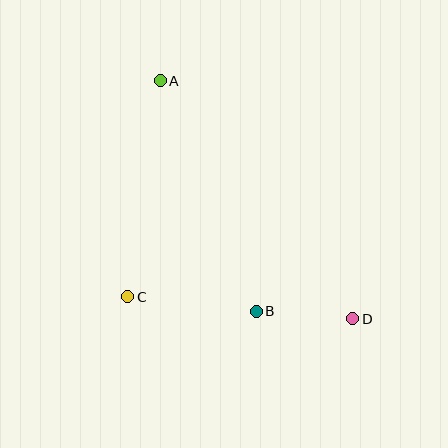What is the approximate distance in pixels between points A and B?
The distance between A and B is approximately 250 pixels.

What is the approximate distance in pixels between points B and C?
The distance between B and C is approximately 129 pixels.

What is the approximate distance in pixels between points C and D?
The distance between C and D is approximately 226 pixels.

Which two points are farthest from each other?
Points A and D are farthest from each other.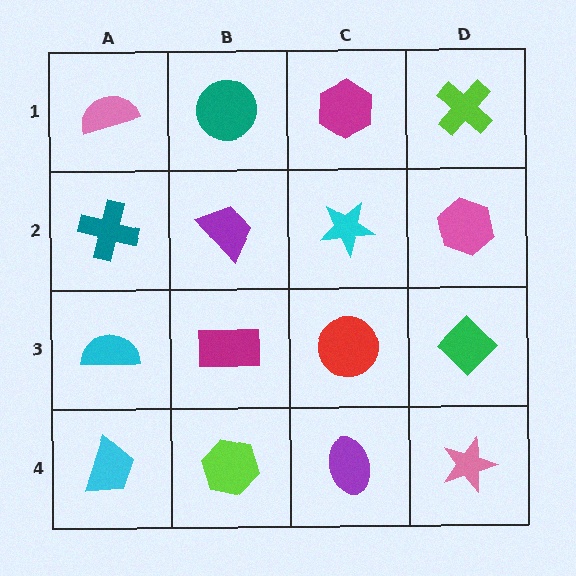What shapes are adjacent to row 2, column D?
A lime cross (row 1, column D), a green diamond (row 3, column D), a cyan star (row 2, column C).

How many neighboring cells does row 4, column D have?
2.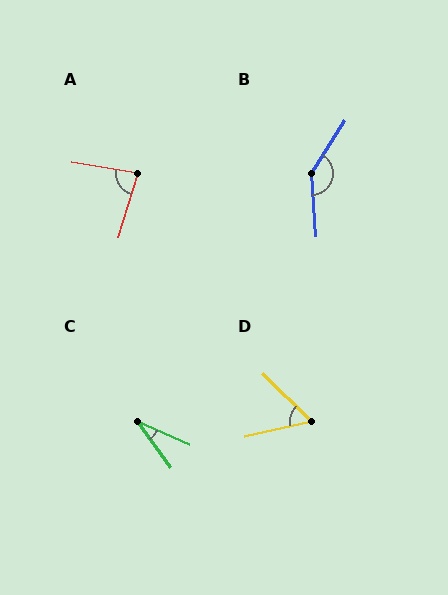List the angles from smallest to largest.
C (31°), D (57°), A (82°), B (143°).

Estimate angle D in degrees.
Approximately 57 degrees.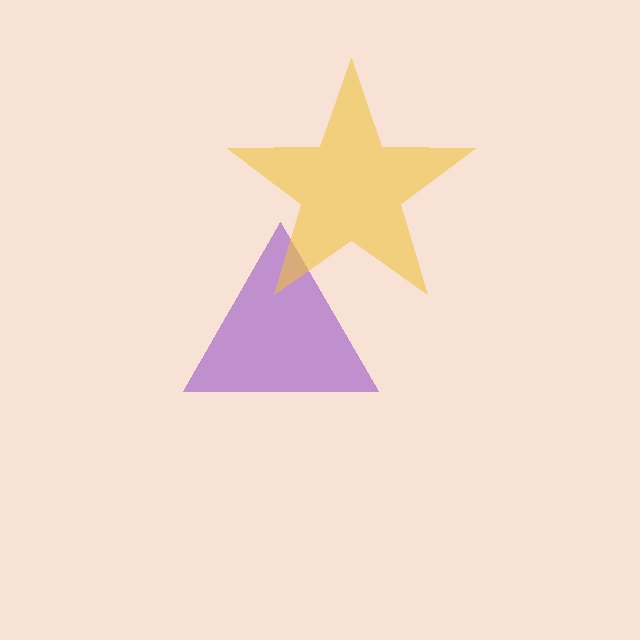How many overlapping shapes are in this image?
There are 2 overlapping shapes in the image.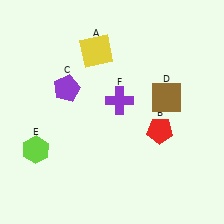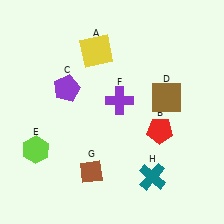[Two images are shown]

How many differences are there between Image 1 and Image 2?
There are 2 differences between the two images.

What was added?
A brown diamond (G), a teal cross (H) were added in Image 2.